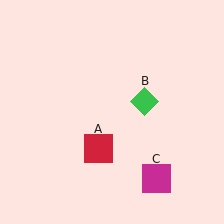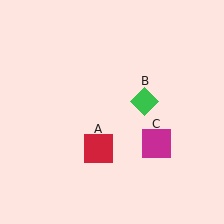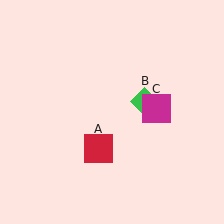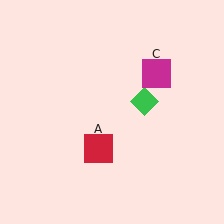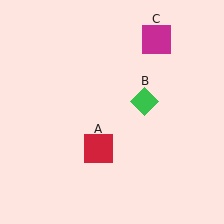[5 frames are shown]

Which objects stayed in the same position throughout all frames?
Red square (object A) and green diamond (object B) remained stationary.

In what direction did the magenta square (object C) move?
The magenta square (object C) moved up.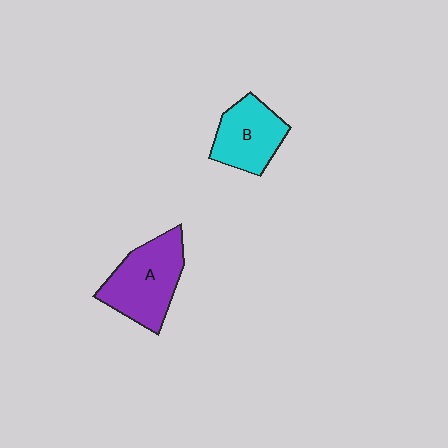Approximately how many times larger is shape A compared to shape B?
Approximately 1.3 times.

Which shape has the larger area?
Shape A (purple).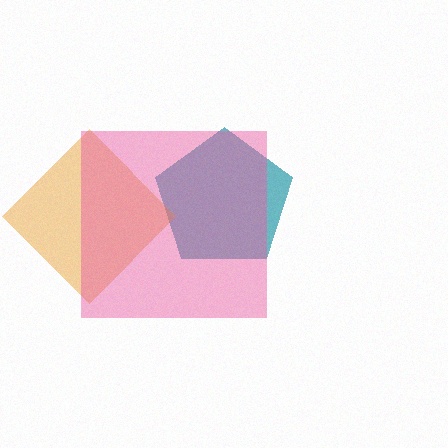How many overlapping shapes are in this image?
There are 3 overlapping shapes in the image.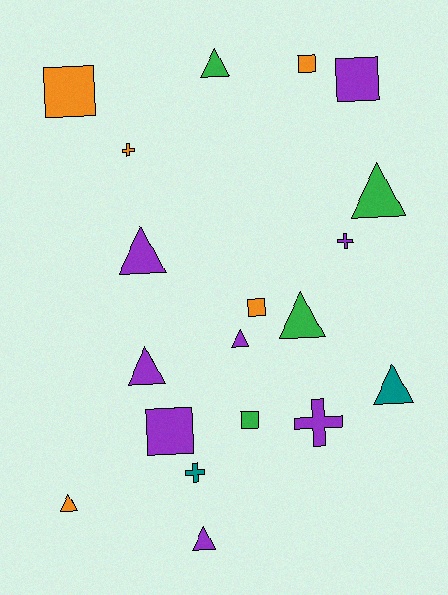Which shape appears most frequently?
Triangle, with 9 objects.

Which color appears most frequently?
Purple, with 8 objects.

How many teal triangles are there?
There is 1 teal triangle.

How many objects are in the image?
There are 19 objects.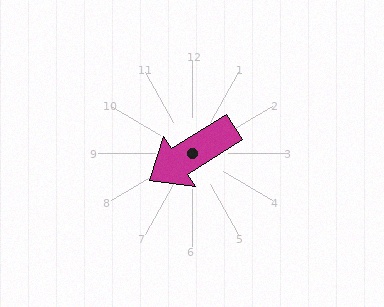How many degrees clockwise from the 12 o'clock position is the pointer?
Approximately 238 degrees.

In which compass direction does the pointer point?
Southwest.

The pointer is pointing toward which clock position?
Roughly 8 o'clock.